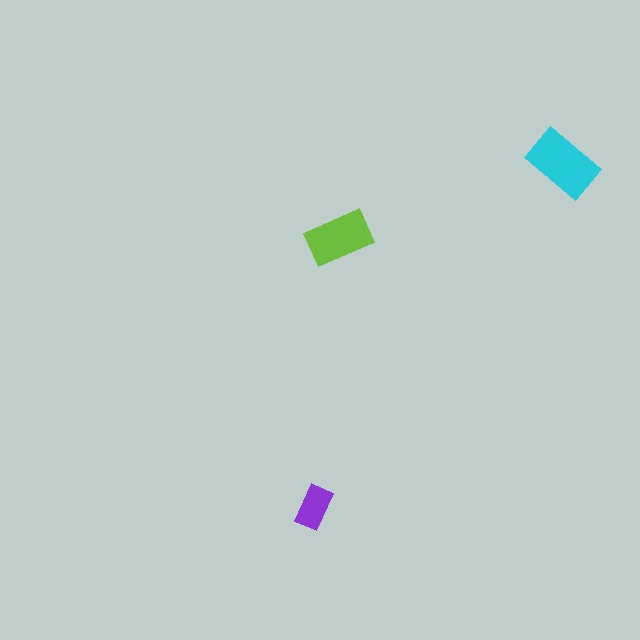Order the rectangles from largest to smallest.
the cyan one, the lime one, the purple one.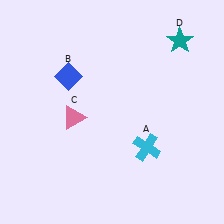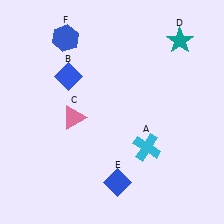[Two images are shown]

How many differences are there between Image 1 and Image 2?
There are 2 differences between the two images.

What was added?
A blue diamond (E), a blue hexagon (F) were added in Image 2.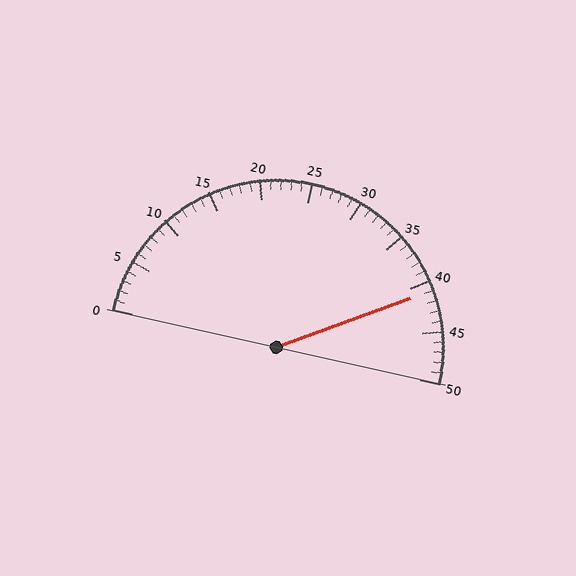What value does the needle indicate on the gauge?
The needle indicates approximately 41.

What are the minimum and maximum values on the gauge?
The gauge ranges from 0 to 50.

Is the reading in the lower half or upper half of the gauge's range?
The reading is in the upper half of the range (0 to 50).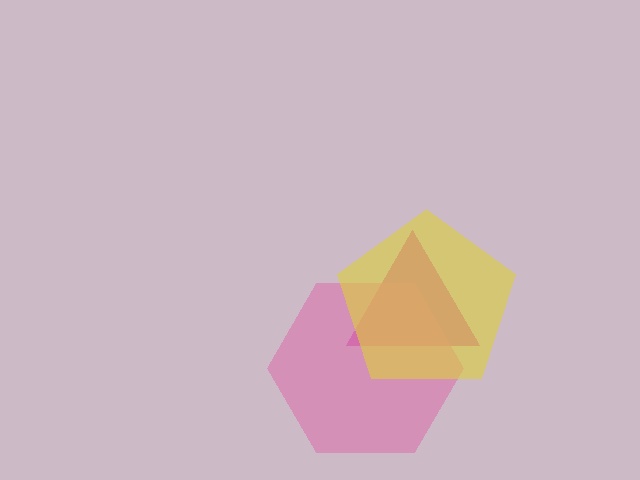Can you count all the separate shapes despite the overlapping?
Yes, there are 3 separate shapes.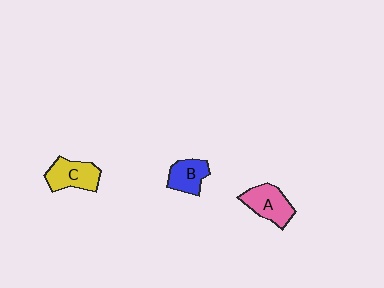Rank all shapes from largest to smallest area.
From largest to smallest: A (pink), C (yellow), B (blue).